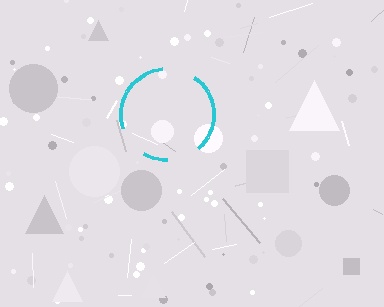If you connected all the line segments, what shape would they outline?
They would outline a circle.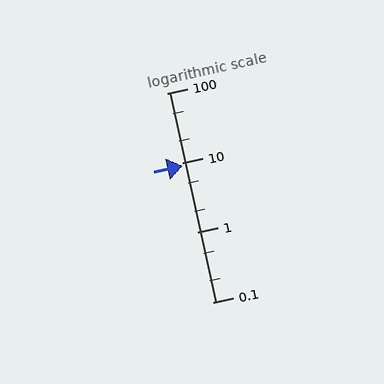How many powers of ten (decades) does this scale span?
The scale spans 3 decades, from 0.1 to 100.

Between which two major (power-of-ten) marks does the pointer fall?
The pointer is between 1 and 10.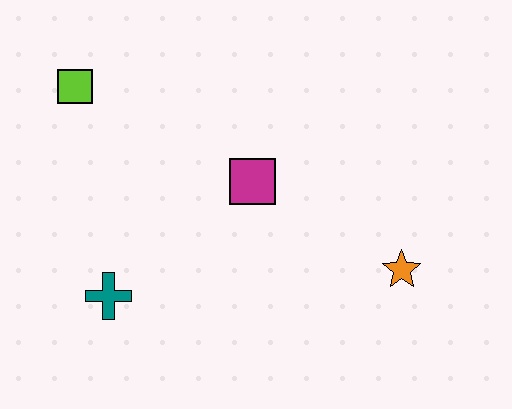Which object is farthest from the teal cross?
The orange star is farthest from the teal cross.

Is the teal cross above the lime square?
No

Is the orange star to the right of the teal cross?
Yes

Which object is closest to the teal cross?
The magenta square is closest to the teal cross.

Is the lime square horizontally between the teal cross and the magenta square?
No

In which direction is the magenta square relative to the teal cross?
The magenta square is to the right of the teal cross.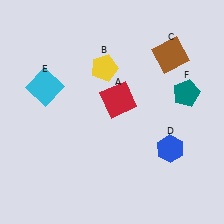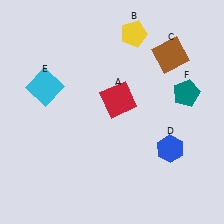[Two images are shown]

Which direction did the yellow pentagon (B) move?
The yellow pentagon (B) moved up.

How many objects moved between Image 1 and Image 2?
1 object moved between the two images.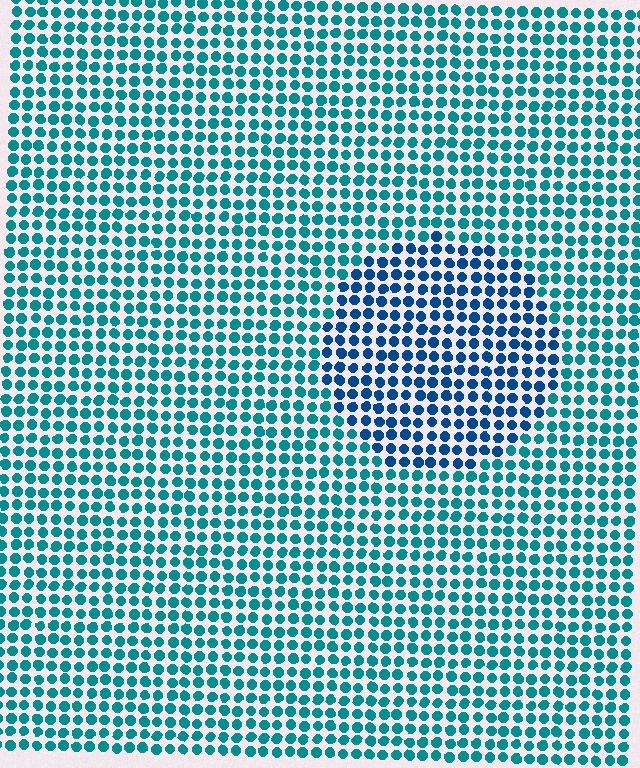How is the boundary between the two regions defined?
The boundary is defined purely by a slight shift in hue (about 30 degrees). Spacing, size, and orientation are identical on both sides.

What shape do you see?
I see a circle.